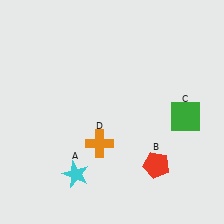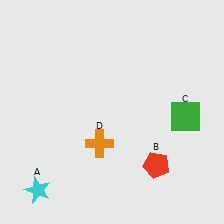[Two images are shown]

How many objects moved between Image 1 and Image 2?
1 object moved between the two images.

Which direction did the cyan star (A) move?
The cyan star (A) moved left.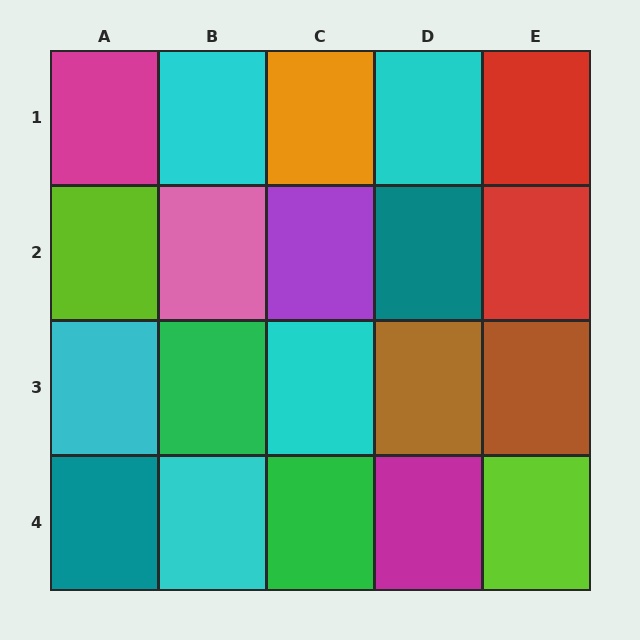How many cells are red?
2 cells are red.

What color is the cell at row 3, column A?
Cyan.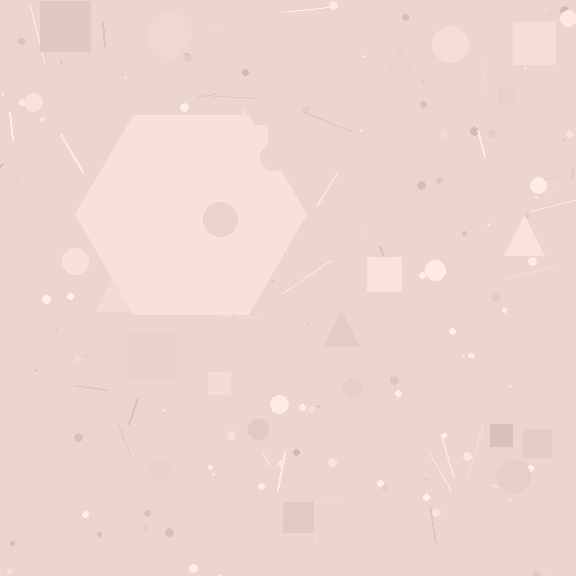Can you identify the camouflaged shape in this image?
The camouflaged shape is a hexagon.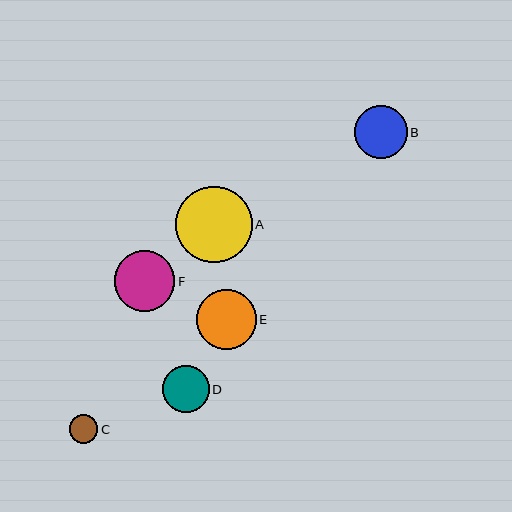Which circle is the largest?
Circle A is the largest with a size of approximately 76 pixels.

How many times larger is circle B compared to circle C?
Circle B is approximately 1.8 times the size of circle C.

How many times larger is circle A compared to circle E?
Circle A is approximately 1.3 times the size of circle E.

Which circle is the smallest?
Circle C is the smallest with a size of approximately 28 pixels.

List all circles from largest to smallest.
From largest to smallest: A, F, E, B, D, C.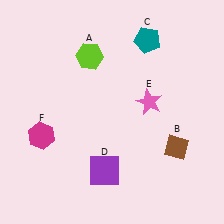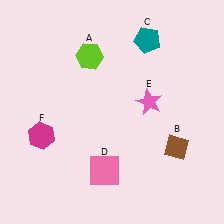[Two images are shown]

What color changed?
The square (D) changed from purple in Image 1 to pink in Image 2.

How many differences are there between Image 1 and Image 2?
There is 1 difference between the two images.